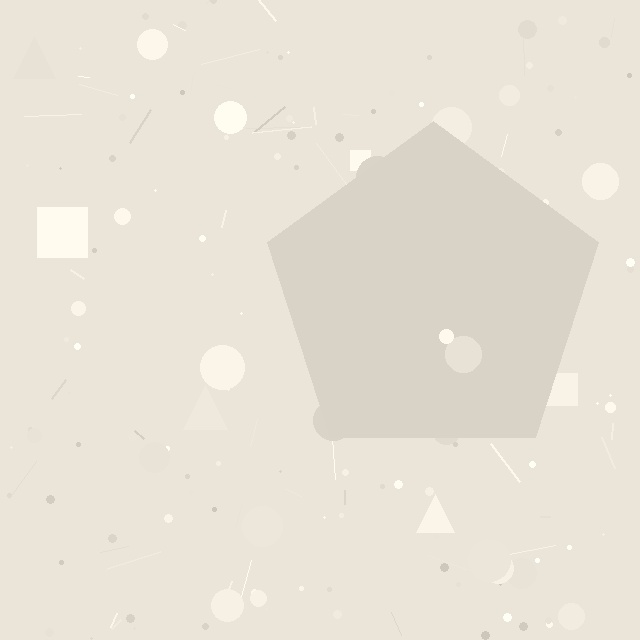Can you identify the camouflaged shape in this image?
The camouflaged shape is a pentagon.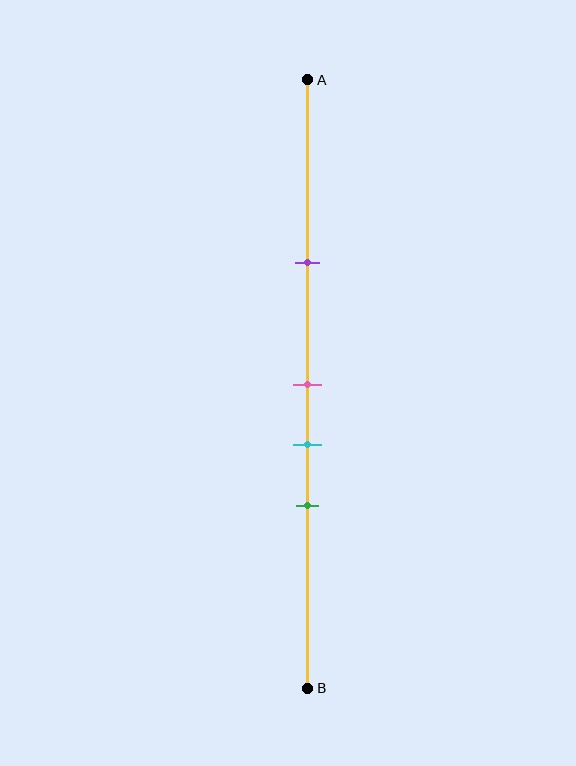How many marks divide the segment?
There are 4 marks dividing the segment.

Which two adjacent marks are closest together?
The pink and cyan marks are the closest adjacent pair.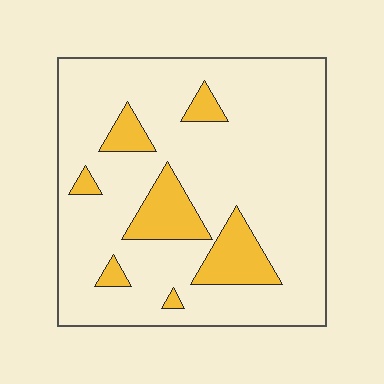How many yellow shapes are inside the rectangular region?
7.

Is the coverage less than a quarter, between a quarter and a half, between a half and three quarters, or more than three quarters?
Less than a quarter.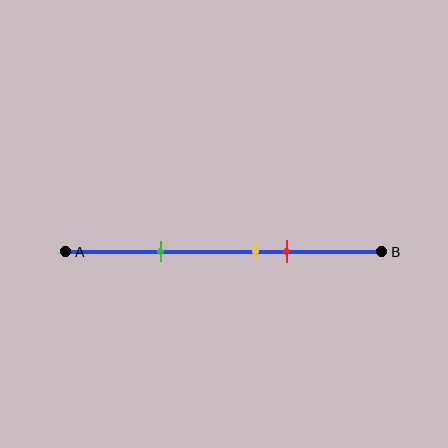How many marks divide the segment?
There are 3 marks dividing the segment.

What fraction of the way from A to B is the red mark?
The red mark is approximately 70% (0.7) of the way from A to B.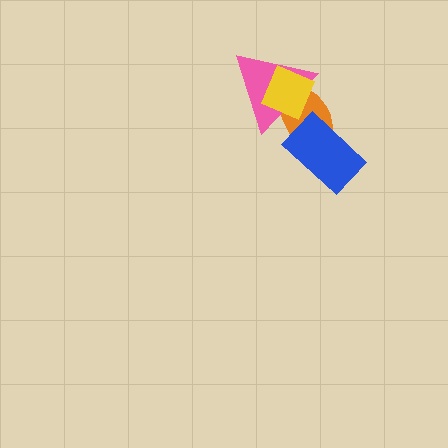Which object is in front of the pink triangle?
The yellow diamond is in front of the pink triangle.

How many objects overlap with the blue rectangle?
1 object overlaps with the blue rectangle.